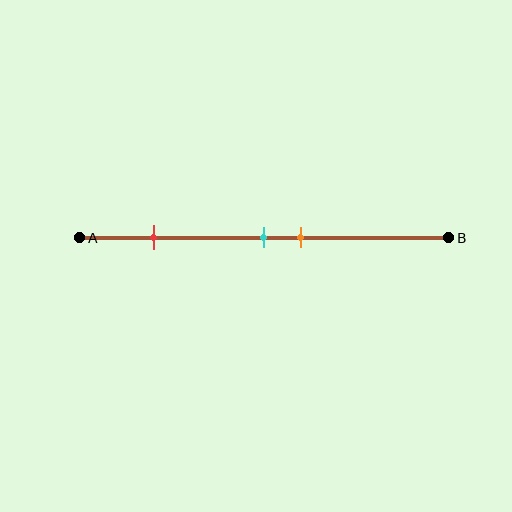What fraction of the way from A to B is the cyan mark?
The cyan mark is approximately 50% (0.5) of the way from A to B.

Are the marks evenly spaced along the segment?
No, the marks are not evenly spaced.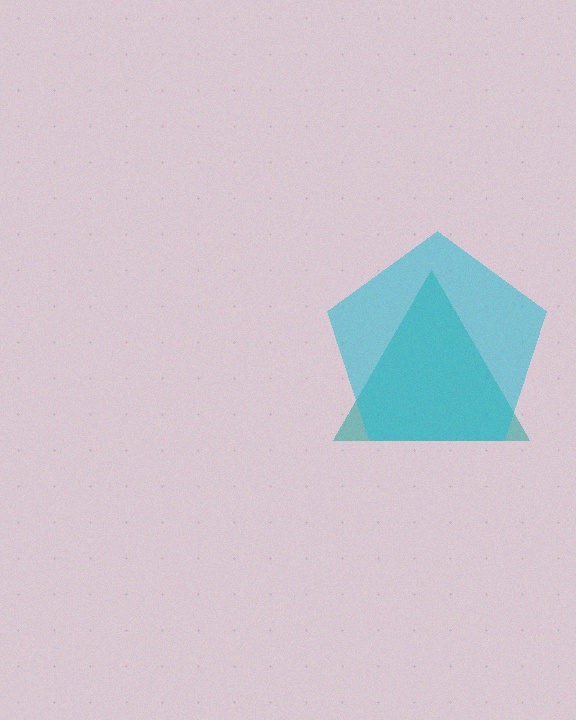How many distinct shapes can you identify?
There are 2 distinct shapes: a teal triangle, a cyan pentagon.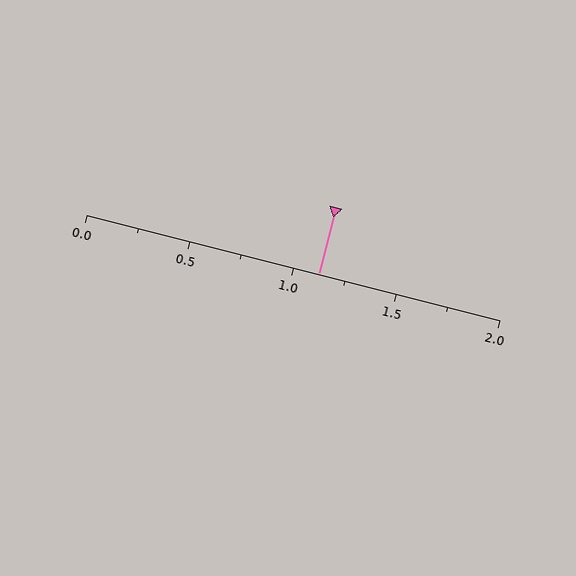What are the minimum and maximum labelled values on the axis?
The axis runs from 0.0 to 2.0.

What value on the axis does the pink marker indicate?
The marker indicates approximately 1.12.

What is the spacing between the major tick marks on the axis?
The major ticks are spaced 0.5 apart.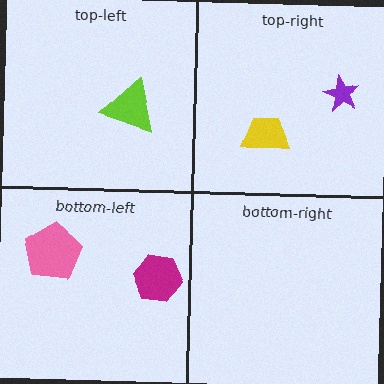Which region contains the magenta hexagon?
The bottom-left region.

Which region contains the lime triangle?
The top-left region.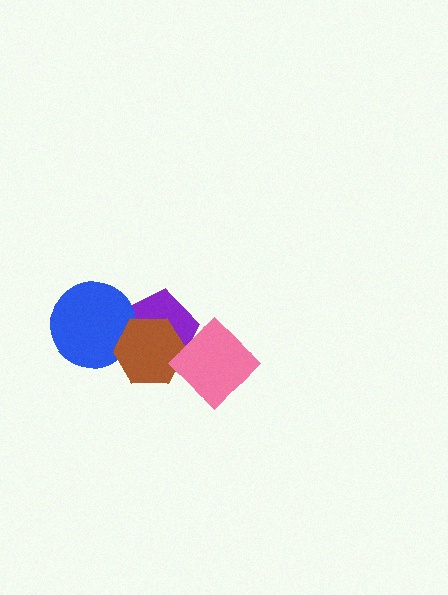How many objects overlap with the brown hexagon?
2 objects overlap with the brown hexagon.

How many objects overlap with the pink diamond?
1 object overlaps with the pink diamond.